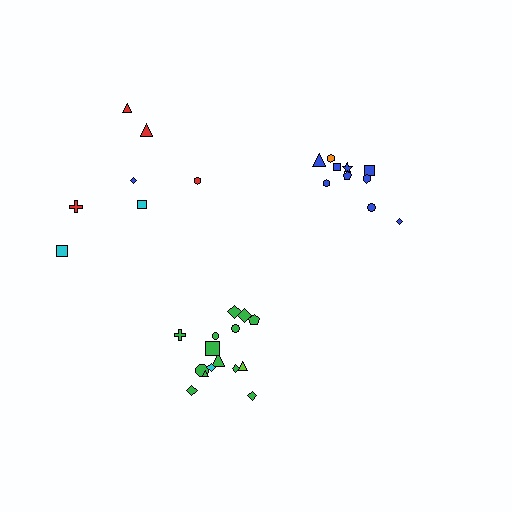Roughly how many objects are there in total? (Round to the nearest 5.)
Roughly 30 objects in total.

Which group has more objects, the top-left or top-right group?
The top-right group.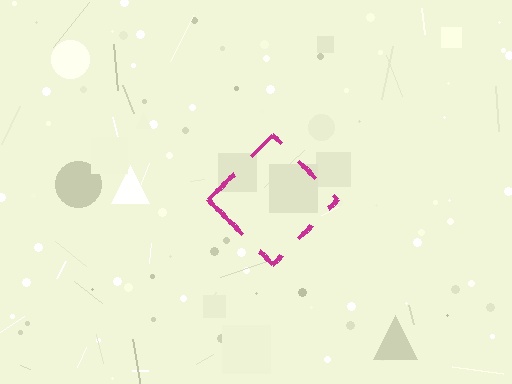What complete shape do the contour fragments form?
The contour fragments form a diamond.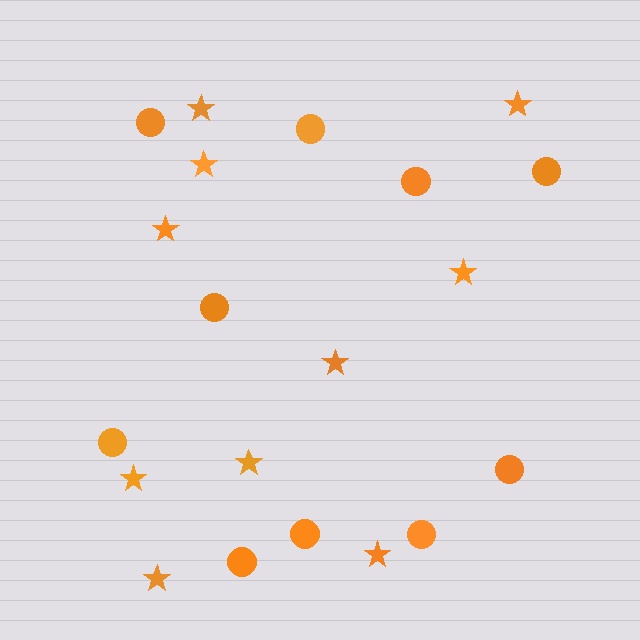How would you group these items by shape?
There are 2 groups: one group of stars (10) and one group of circles (10).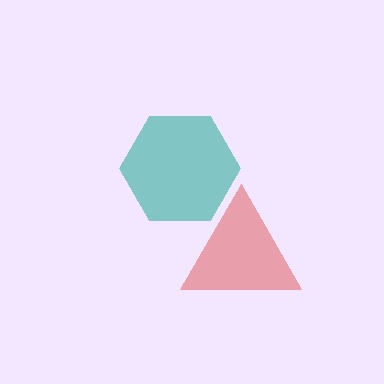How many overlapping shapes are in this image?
There are 2 overlapping shapes in the image.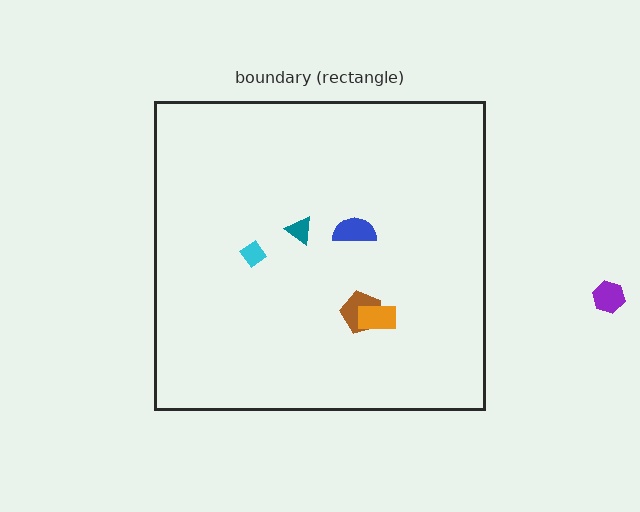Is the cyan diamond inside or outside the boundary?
Inside.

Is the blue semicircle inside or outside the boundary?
Inside.